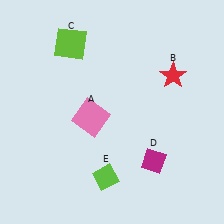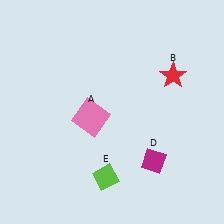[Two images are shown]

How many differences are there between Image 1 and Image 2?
There is 1 difference between the two images.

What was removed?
The lime square (C) was removed in Image 2.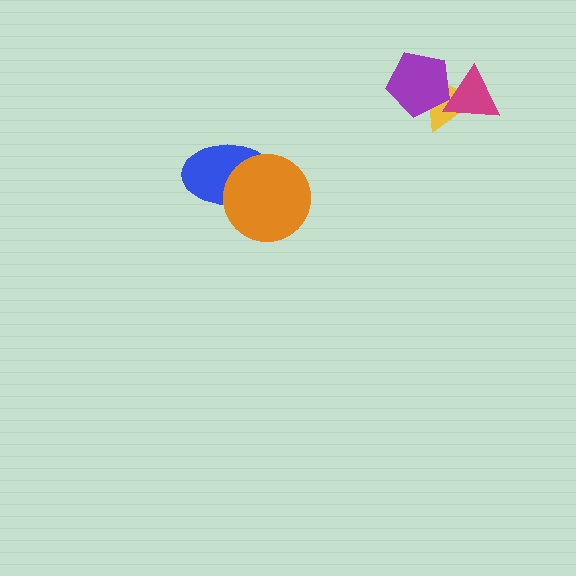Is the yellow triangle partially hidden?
Yes, it is partially covered by another shape.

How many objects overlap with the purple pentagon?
2 objects overlap with the purple pentagon.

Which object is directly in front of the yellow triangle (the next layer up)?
The purple pentagon is directly in front of the yellow triangle.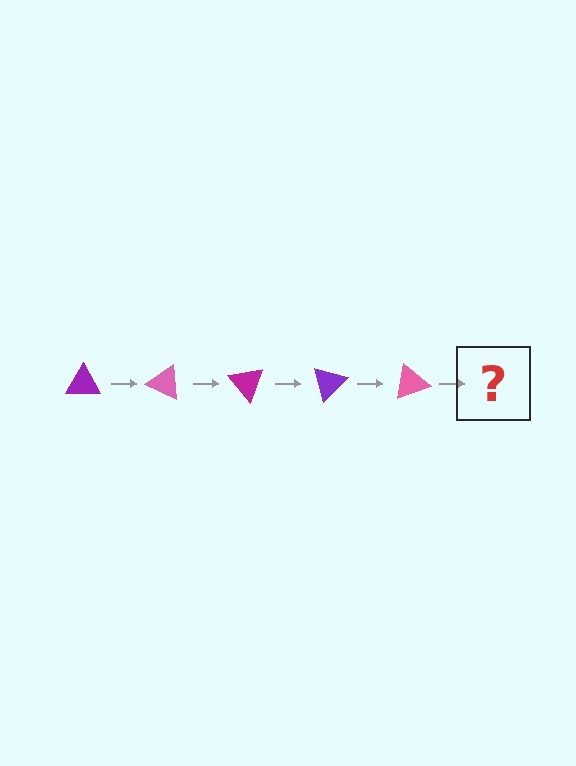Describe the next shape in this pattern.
It should be a magenta triangle, rotated 125 degrees from the start.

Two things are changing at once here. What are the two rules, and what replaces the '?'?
The two rules are that it rotates 25 degrees each step and the color cycles through purple, pink, and magenta. The '?' should be a magenta triangle, rotated 125 degrees from the start.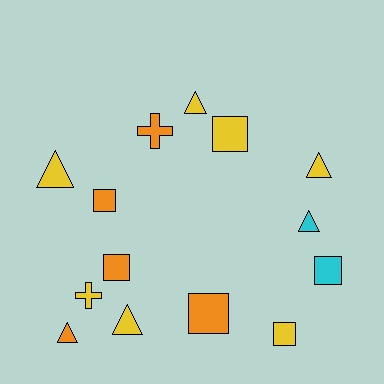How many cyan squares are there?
There is 1 cyan square.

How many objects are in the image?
There are 14 objects.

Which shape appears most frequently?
Square, with 6 objects.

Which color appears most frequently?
Yellow, with 7 objects.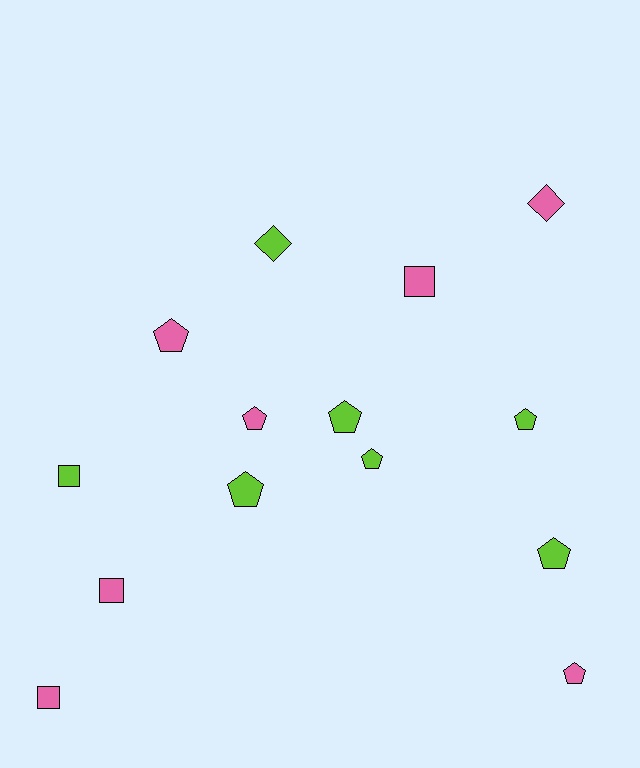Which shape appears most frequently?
Pentagon, with 8 objects.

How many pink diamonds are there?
There is 1 pink diamond.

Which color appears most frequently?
Lime, with 7 objects.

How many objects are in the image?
There are 14 objects.